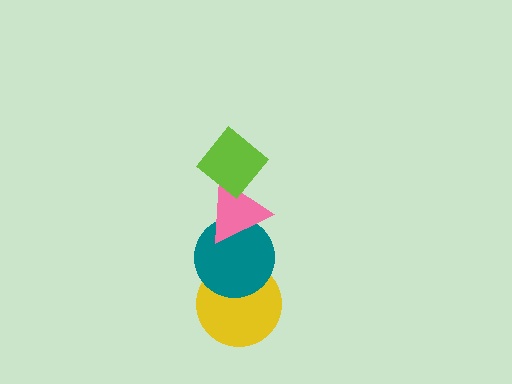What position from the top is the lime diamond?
The lime diamond is 1st from the top.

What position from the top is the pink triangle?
The pink triangle is 2nd from the top.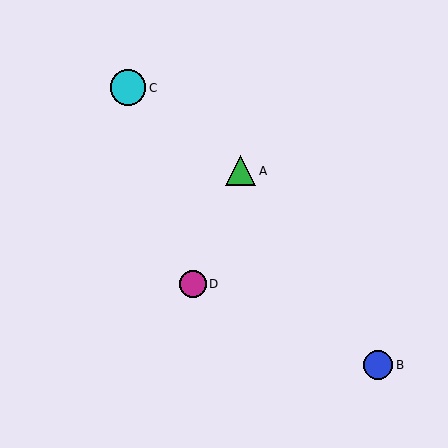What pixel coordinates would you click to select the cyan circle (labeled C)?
Click at (128, 88) to select the cyan circle C.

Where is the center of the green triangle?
The center of the green triangle is at (241, 171).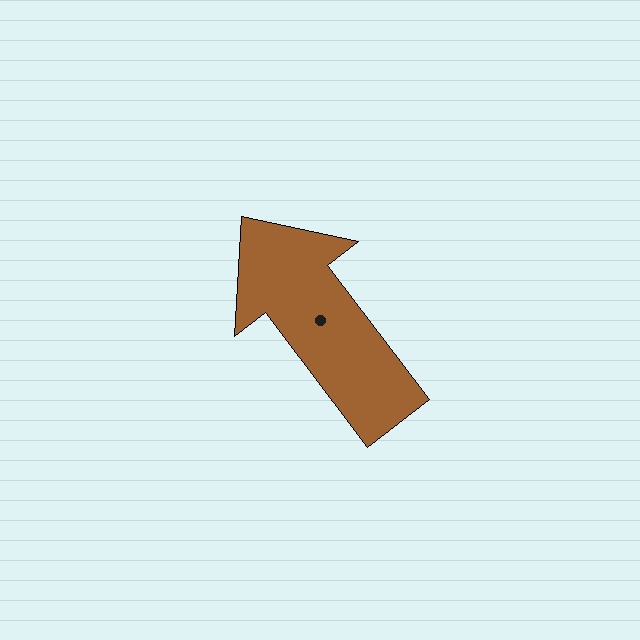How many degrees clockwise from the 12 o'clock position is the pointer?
Approximately 323 degrees.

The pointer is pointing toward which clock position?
Roughly 11 o'clock.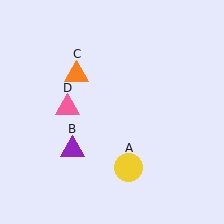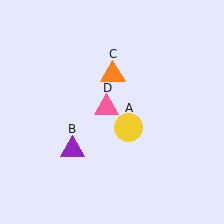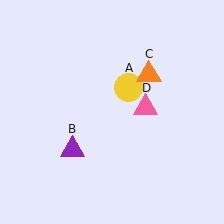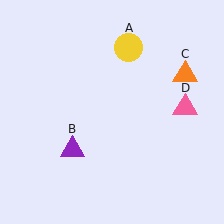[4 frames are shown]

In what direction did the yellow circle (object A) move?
The yellow circle (object A) moved up.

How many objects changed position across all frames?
3 objects changed position: yellow circle (object A), orange triangle (object C), pink triangle (object D).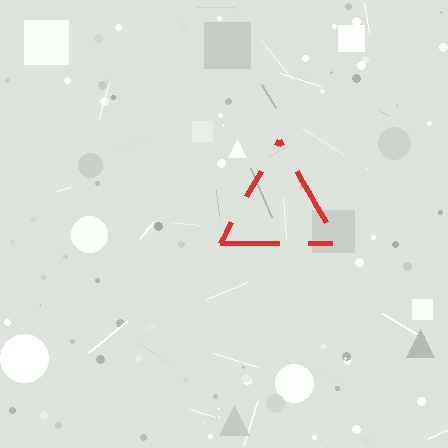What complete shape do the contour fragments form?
The contour fragments form a triangle.